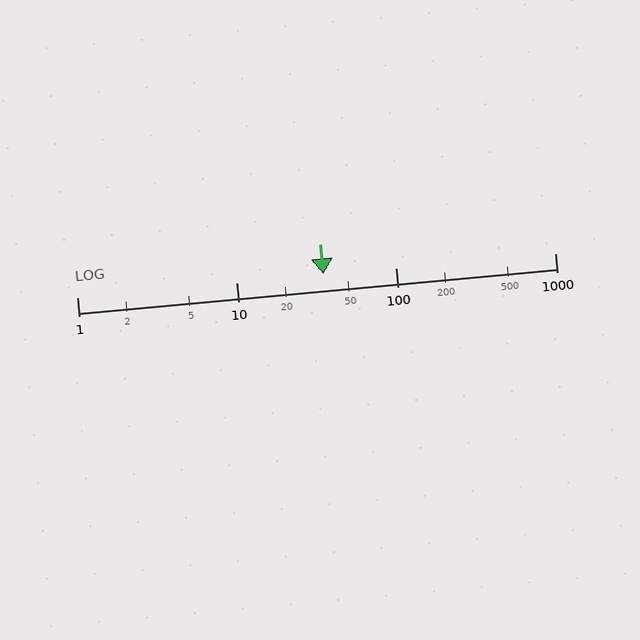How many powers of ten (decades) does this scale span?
The scale spans 3 decades, from 1 to 1000.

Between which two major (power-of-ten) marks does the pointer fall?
The pointer is between 10 and 100.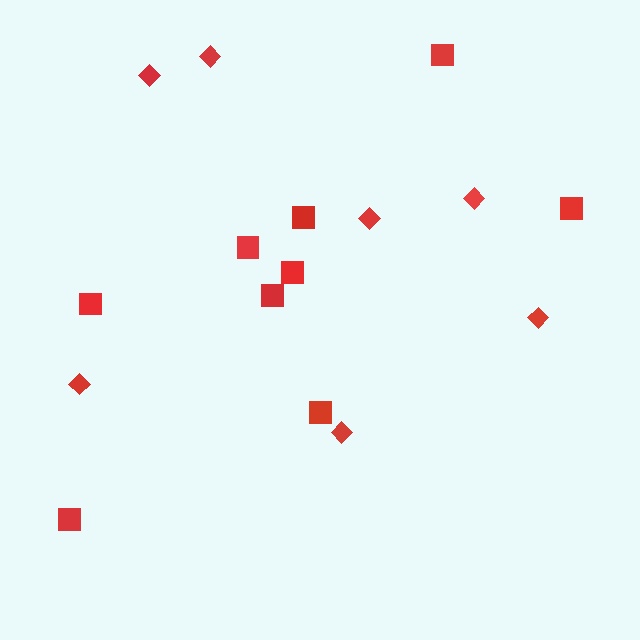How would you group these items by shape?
There are 2 groups: one group of diamonds (7) and one group of squares (9).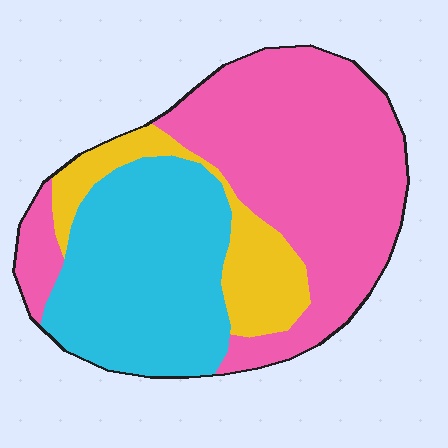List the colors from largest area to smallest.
From largest to smallest: pink, cyan, yellow.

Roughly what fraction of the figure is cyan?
Cyan takes up about one third (1/3) of the figure.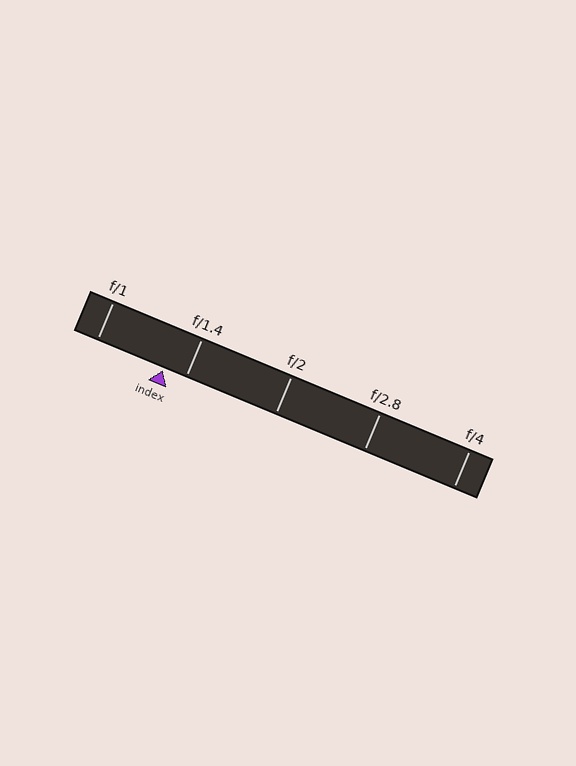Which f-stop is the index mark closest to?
The index mark is closest to f/1.4.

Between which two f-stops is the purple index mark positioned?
The index mark is between f/1 and f/1.4.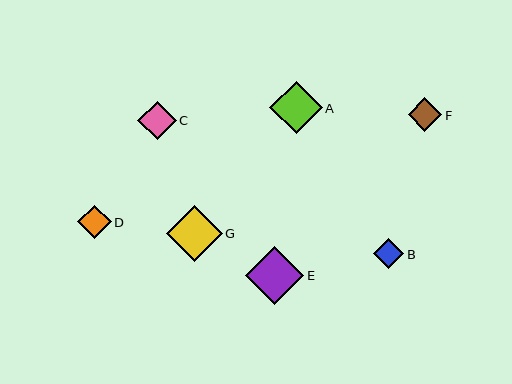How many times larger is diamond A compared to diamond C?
Diamond A is approximately 1.4 times the size of diamond C.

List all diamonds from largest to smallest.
From largest to smallest: E, G, A, C, F, D, B.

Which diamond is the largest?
Diamond E is the largest with a size of approximately 58 pixels.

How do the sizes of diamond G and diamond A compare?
Diamond G and diamond A are approximately the same size.